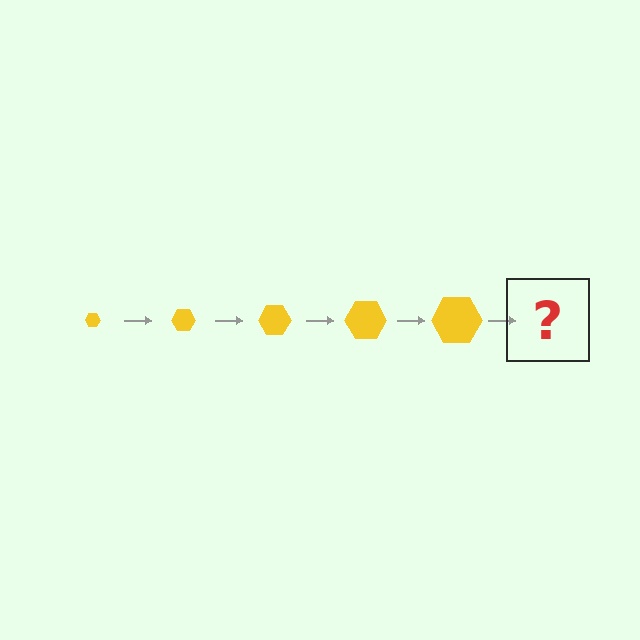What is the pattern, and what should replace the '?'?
The pattern is that the hexagon gets progressively larger each step. The '?' should be a yellow hexagon, larger than the previous one.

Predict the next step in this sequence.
The next step is a yellow hexagon, larger than the previous one.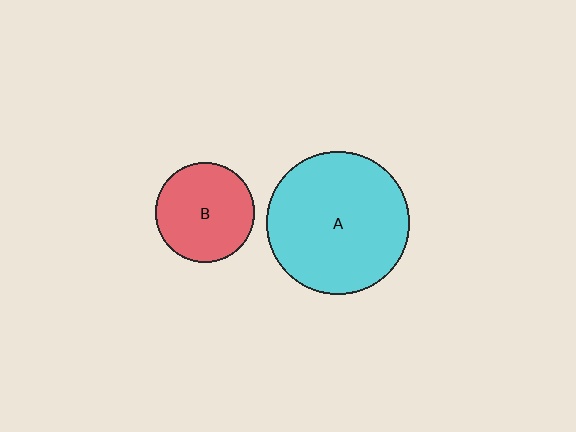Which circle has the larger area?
Circle A (cyan).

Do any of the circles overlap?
No, none of the circles overlap.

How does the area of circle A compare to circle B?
Approximately 2.1 times.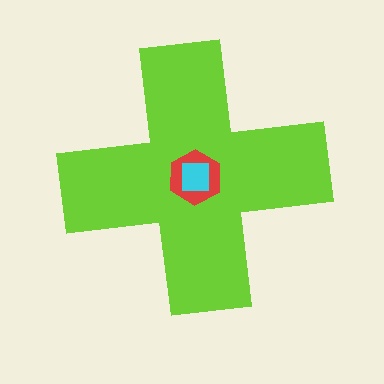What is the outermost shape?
The lime cross.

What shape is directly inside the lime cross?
The red hexagon.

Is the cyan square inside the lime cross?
Yes.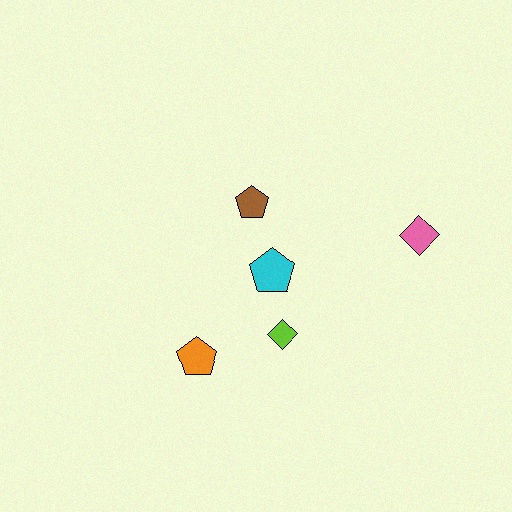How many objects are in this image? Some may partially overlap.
There are 5 objects.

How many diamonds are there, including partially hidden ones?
There are 2 diamonds.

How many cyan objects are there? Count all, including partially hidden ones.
There is 1 cyan object.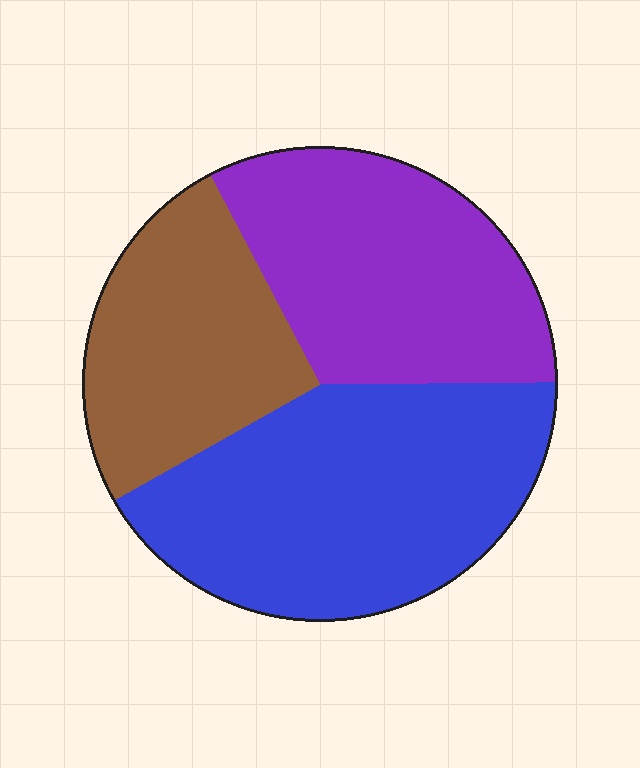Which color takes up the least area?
Brown, at roughly 25%.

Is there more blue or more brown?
Blue.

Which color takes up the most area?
Blue, at roughly 40%.